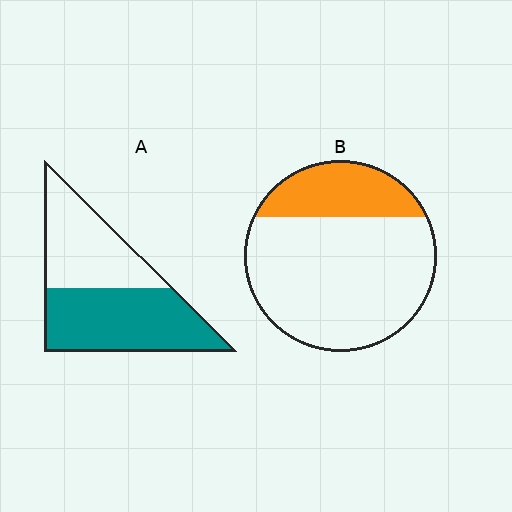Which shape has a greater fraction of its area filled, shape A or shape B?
Shape A.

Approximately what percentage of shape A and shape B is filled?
A is approximately 55% and B is approximately 25%.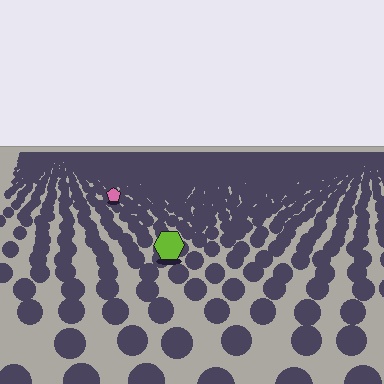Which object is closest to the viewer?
The lime hexagon is closest. The texture marks near it are larger and more spread out.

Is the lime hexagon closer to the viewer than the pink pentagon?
Yes. The lime hexagon is closer — you can tell from the texture gradient: the ground texture is coarser near it.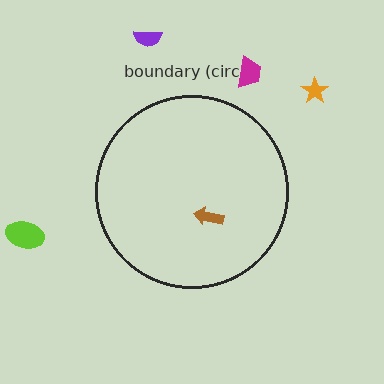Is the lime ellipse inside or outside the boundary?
Outside.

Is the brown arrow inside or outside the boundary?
Inside.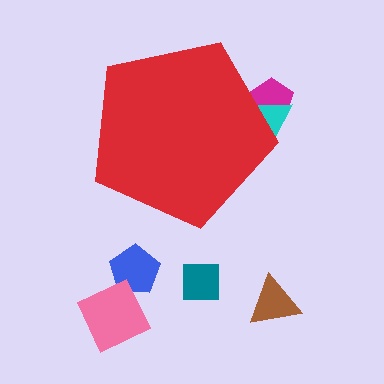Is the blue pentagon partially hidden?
No, the blue pentagon is fully visible.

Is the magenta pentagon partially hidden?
Yes, the magenta pentagon is partially hidden behind the red pentagon.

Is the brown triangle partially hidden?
No, the brown triangle is fully visible.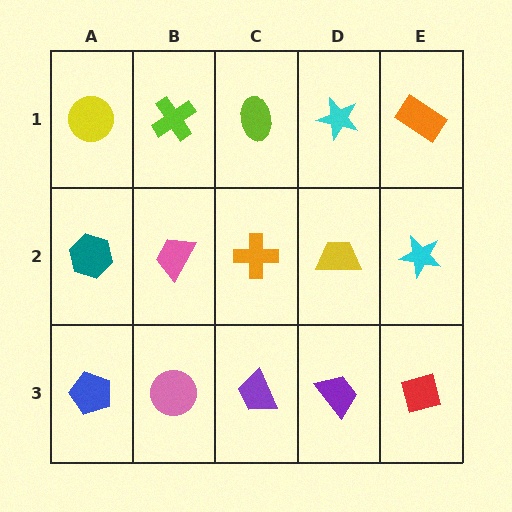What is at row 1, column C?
A lime ellipse.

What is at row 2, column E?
A cyan star.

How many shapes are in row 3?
5 shapes.